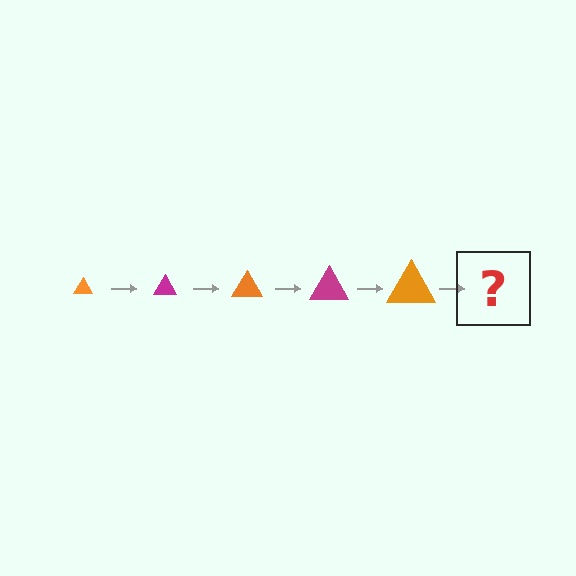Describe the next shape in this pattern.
It should be a magenta triangle, larger than the previous one.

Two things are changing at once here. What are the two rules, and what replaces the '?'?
The two rules are that the triangle grows larger each step and the color cycles through orange and magenta. The '?' should be a magenta triangle, larger than the previous one.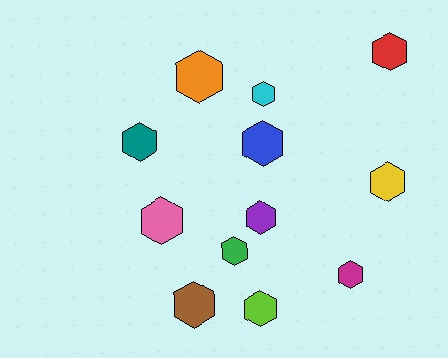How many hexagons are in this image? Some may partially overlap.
There are 12 hexagons.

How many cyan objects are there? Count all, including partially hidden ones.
There is 1 cyan object.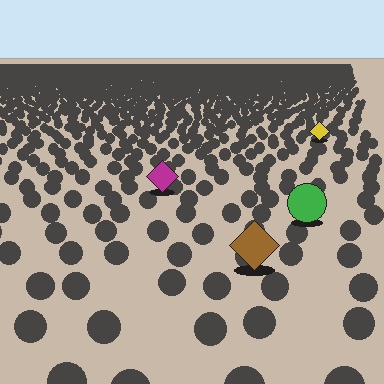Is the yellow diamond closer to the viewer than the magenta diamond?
No. The magenta diamond is closer — you can tell from the texture gradient: the ground texture is coarser near it.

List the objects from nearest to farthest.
From nearest to farthest: the brown diamond, the green circle, the magenta diamond, the yellow diamond.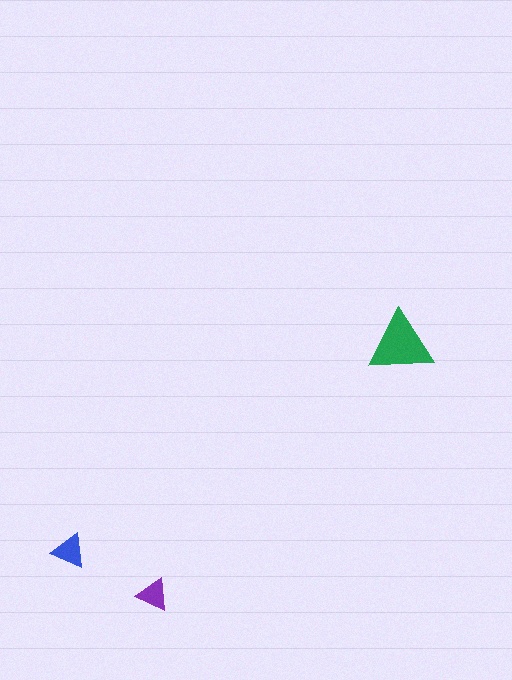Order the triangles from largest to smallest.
the green one, the blue one, the purple one.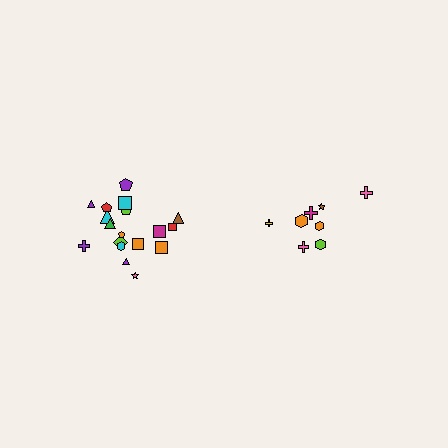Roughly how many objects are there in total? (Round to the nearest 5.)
Roughly 25 objects in total.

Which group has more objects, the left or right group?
The left group.